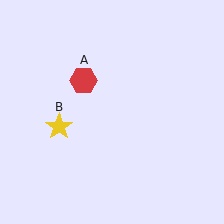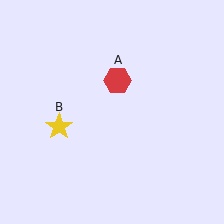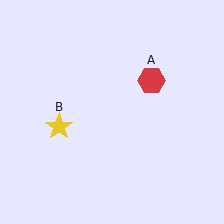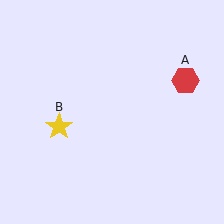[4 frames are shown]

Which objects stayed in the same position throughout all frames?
Yellow star (object B) remained stationary.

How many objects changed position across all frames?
1 object changed position: red hexagon (object A).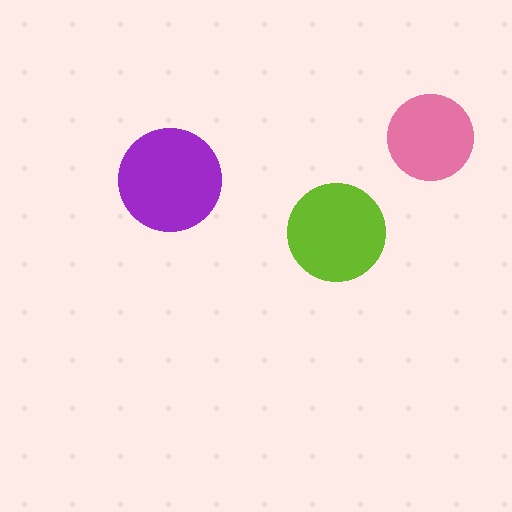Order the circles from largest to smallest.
the purple one, the lime one, the pink one.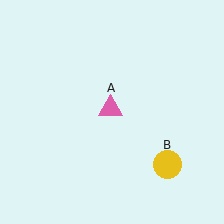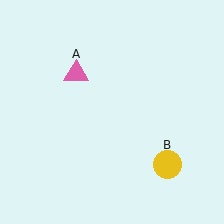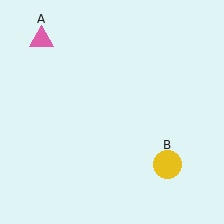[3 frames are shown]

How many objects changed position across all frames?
1 object changed position: pink triangle (object A).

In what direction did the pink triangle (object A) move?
The pink triangle (object A) moved up and to the left.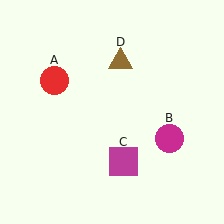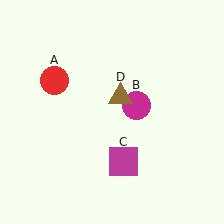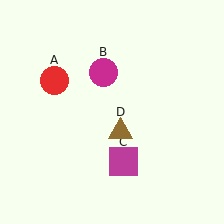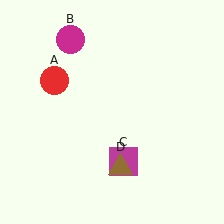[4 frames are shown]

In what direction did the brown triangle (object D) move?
The brown triangle (object D) moved down.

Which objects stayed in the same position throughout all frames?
Red circle (object A) and magenta square (object C) remained stationary.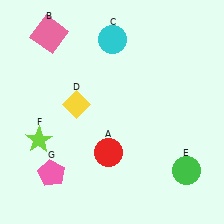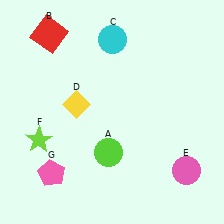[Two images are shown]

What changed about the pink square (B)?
In Image 1, B is pink. In Image 2, it changed to red.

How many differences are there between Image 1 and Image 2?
There are 3 differences between the two images.